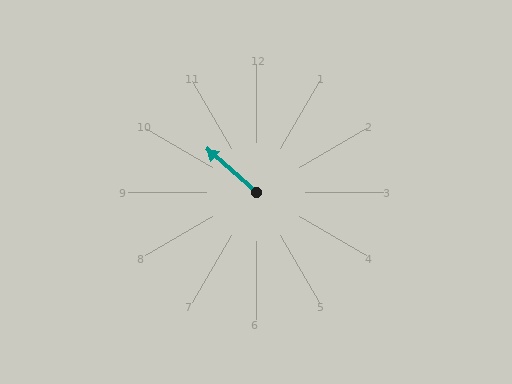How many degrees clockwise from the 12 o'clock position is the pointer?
Approximately 311 degrees.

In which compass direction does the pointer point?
Northwest.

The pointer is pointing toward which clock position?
Roughly 10 o'clock.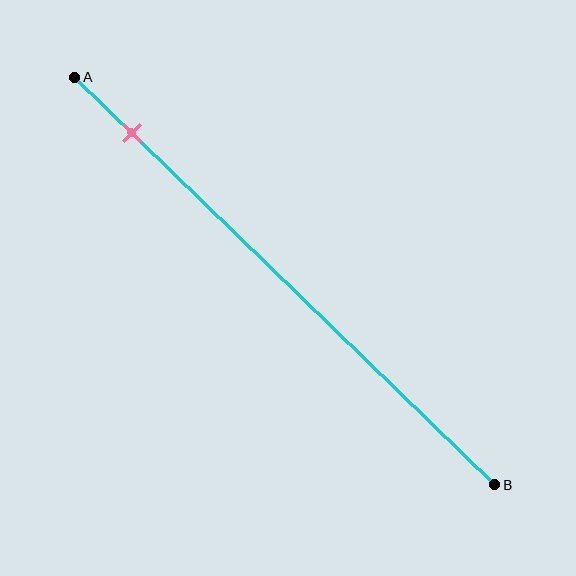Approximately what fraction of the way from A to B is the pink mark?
The pink mark is approximately 15% of the way from A to B.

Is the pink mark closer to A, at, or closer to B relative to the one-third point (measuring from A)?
The pink mark is closer to point A than the one-third point of segment AB.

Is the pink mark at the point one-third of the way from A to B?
No, the mark is at about 15% from A, not at the 33% one-third point.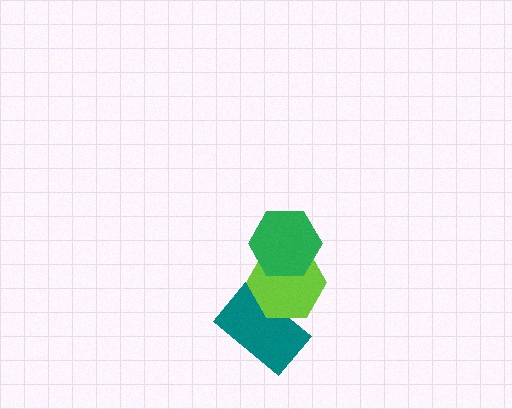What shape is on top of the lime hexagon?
The green hexagon is on top of the lime hexagon.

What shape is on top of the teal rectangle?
The lime hexagon is on top of the teal rectangle.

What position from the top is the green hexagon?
The green hexagon is 1st from the top.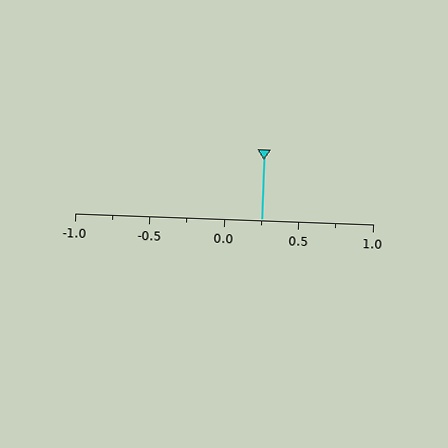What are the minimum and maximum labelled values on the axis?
The axis runs from -1.0 to 1.0.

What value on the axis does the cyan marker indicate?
The marker indicates approximately 0.25.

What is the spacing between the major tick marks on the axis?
The major ticks are spaced 0.5 apart.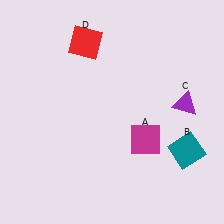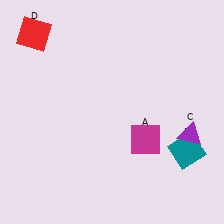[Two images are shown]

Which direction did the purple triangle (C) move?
The purple triangle (C) moved down.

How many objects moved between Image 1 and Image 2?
2 objects moved between the two images.